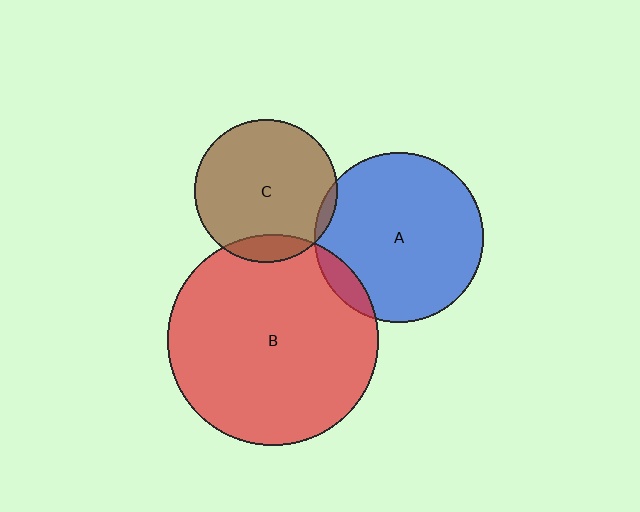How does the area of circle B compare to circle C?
Approximately 2.2 times.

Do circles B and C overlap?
Yes.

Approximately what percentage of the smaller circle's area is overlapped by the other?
Approximately 10%.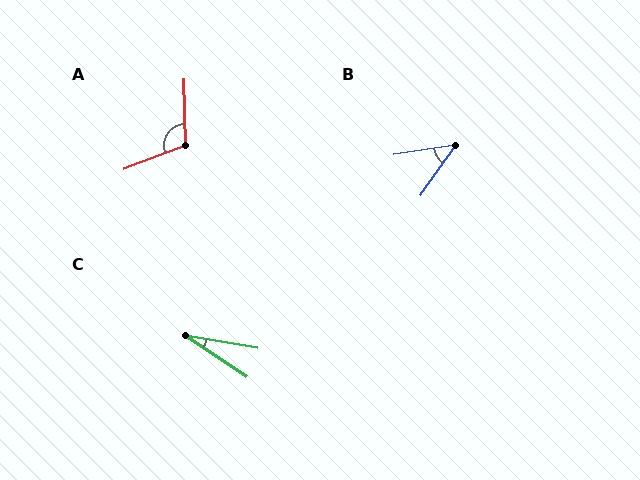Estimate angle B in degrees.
Approximately 46 degrees.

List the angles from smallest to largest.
C (24°), B (46°), A (110°).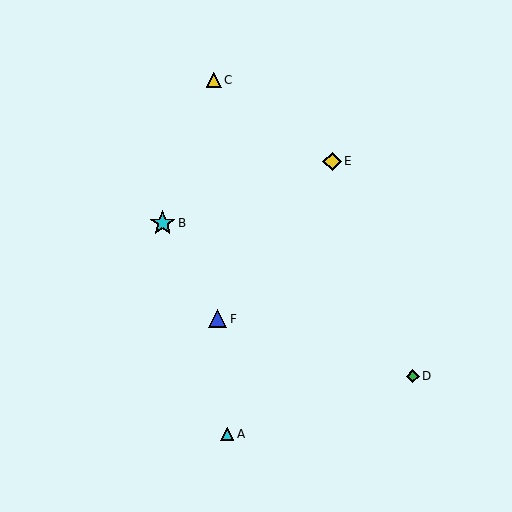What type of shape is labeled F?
Shape F is a blue triangle.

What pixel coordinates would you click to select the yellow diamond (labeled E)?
Click at (332, 161) to select the yellow diamond E.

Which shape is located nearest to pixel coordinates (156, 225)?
The cyan star (labeled B) at (163, 223) is nearest to that location.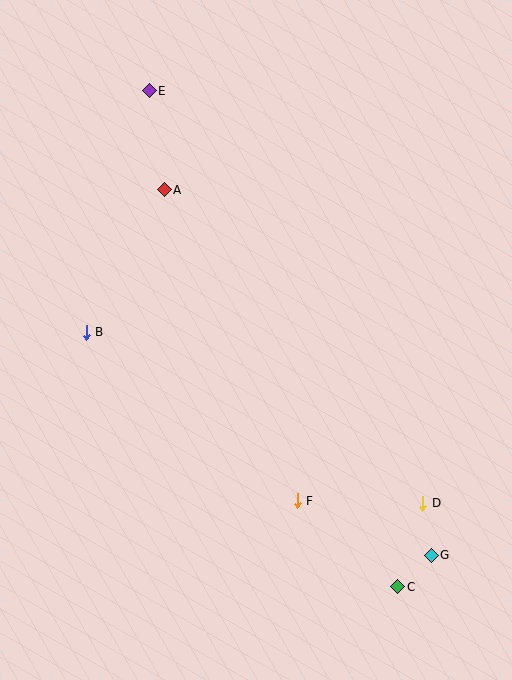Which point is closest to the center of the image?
Point F at (297, 501) is closest to the center.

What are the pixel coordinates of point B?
Point B is at (86, 332).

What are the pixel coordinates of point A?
Point A is at (164, 190).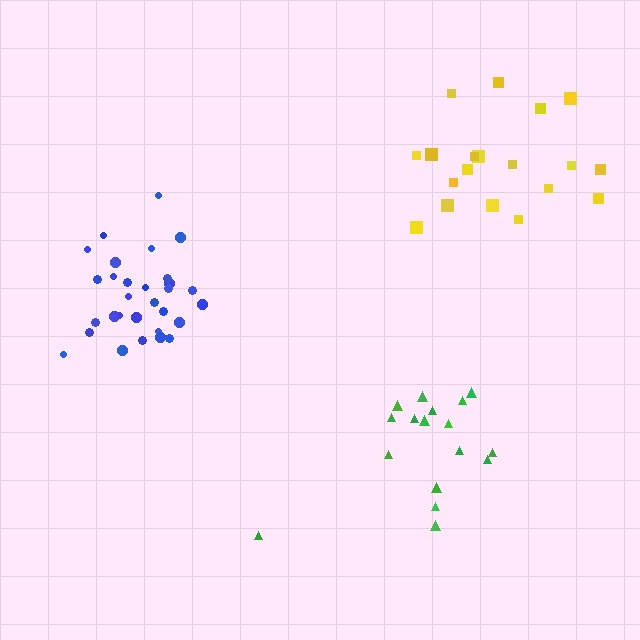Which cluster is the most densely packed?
Blue.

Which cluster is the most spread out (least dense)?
Yellow.